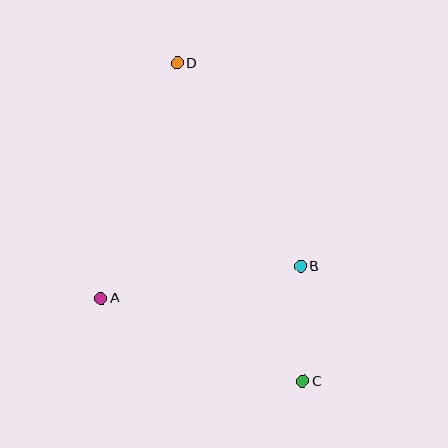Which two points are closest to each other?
Points B and C are closest to each other.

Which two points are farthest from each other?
Points C and D are farthest from each other.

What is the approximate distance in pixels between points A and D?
The distance between A and D is approximately 247 pixels.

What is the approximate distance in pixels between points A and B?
The distance between A and B is approximately 202 pixels.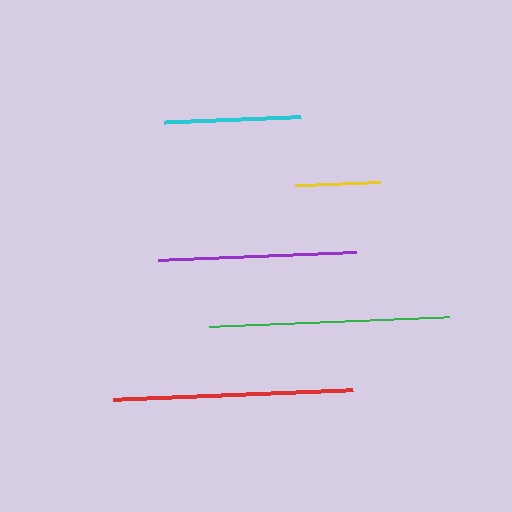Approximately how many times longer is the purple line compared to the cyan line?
The purple line is approximately 1.5 times the length of the cyan line.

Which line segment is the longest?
The green line is the longest at approximately 241 pixels.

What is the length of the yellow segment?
The yellow segment is approximately 85 pixels long.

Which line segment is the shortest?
The yellow line is the shortest at approximately 85 pixels.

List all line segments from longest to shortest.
From longest to shortest: green, red, purple, cyan, yellow.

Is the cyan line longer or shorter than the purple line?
The purple line is longer than the cyan line.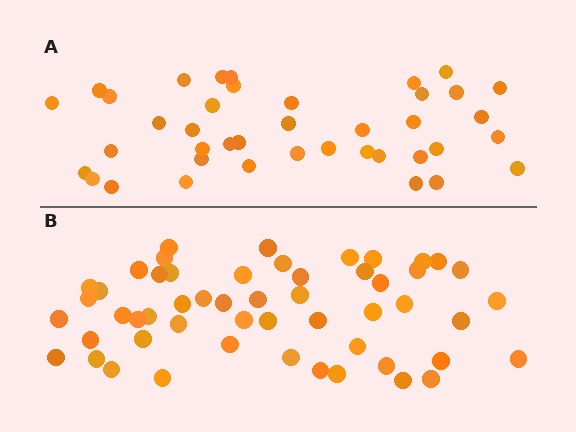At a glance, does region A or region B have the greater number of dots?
Region B (the bottom region) has more dots.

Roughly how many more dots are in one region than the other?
Region B has approximately 15 more dots than region A.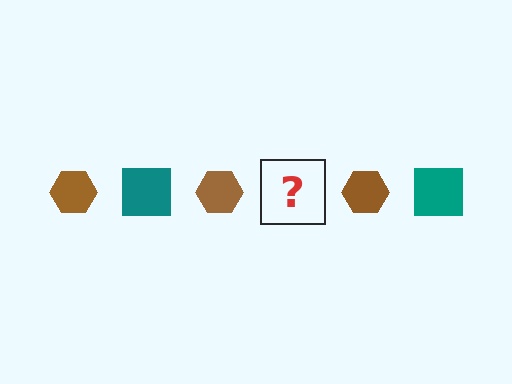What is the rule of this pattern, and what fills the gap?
The rule is that the pattern alternates between brown hexagon and teal square. The gap should be filled with a teal square.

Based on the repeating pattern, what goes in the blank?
The blank should be a teal square.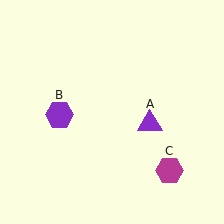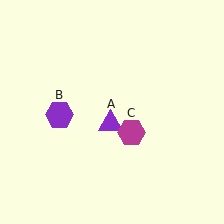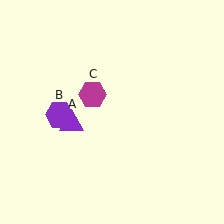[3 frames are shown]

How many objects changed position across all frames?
2 objects changed position: purple triangle (object A), magenta hexagon (object C).